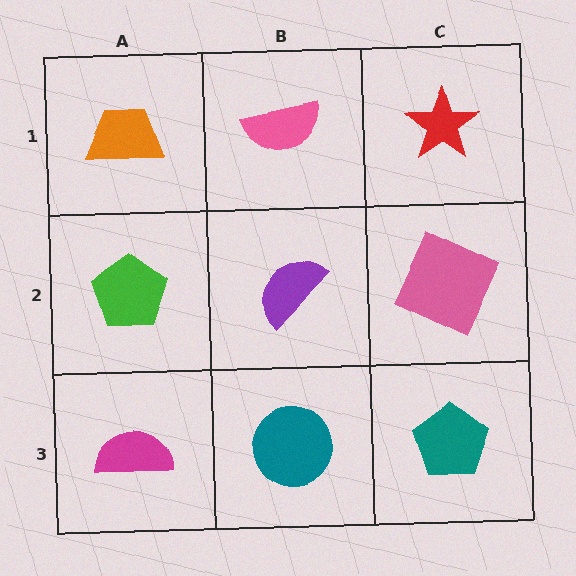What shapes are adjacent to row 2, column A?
An orange trapezoid (row 1, column A), a magenta semicircle (row 3, column A), a purple semicircle (row 2, column B).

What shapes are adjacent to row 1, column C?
A pink square (row 2, column C), a pink semicircle (row 1, column B).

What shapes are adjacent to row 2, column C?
A red star (row 1, column C), a teal pentagon (row 3, column C), a purple semicircle (row 2, column B).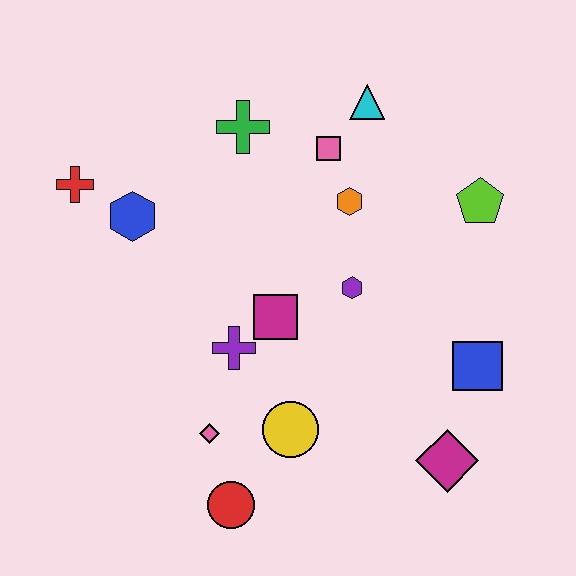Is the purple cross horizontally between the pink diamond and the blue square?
Yes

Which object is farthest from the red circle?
The cyan triangle is farthest from the red circle.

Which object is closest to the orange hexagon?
The pink square is closest to the orange hexagon.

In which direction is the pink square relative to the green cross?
The pink square is to the right of the green cross.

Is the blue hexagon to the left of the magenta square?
Yes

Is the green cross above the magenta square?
Yes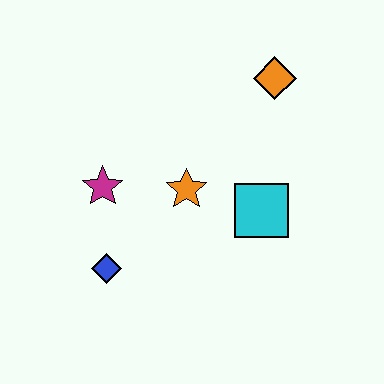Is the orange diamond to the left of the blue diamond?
No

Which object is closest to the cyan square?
The orange star is closest to the cyan square.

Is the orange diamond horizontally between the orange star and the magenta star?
No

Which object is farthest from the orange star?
The orange diamond is farthest from the orange star.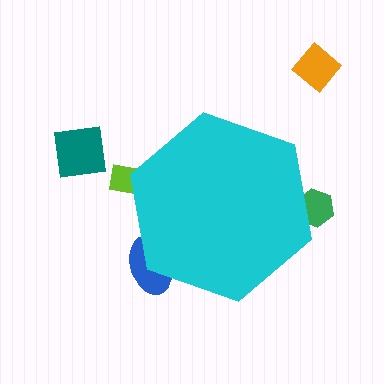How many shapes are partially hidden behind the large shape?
3 shapes are partially hidden.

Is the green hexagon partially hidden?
Yes, the green hexagon is partially hidden behind the cyan hexagon.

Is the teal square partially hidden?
No, the teal square is fully visible.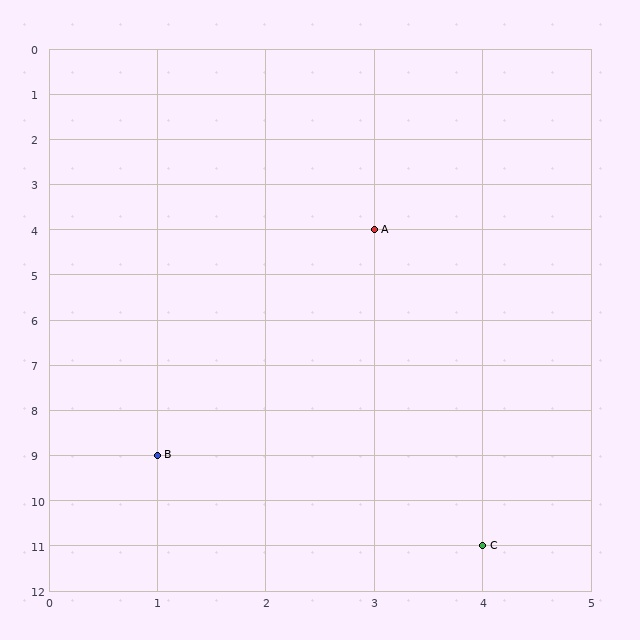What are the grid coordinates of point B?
Point B is at grid coordinates (1, 9).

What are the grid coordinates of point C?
Point C is at grid coordinates (4, 11).